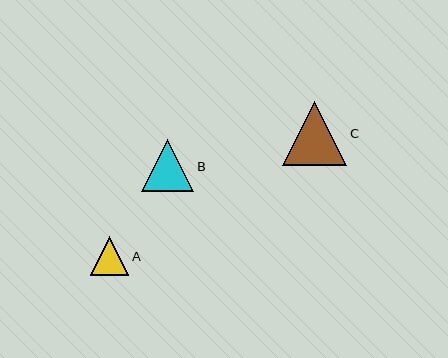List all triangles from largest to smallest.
From largest to smallest: C, B, A.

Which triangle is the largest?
Triangle C is the largest with a size of approximately 65 pixels.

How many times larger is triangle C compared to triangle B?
Triangle C is approximately 1.2 times the size of triangle B.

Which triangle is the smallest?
Triangle A is the smallest with a size of approximately 39 pixels.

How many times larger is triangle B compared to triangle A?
Triangle B is approximately 1.3 times the size of triangle A.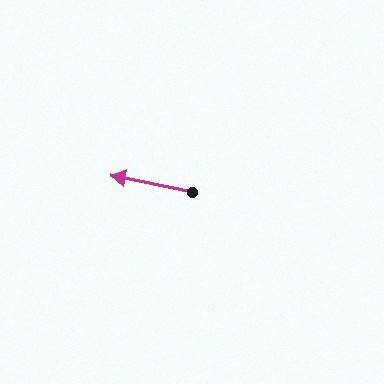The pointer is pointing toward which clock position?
Roughly 9 o'clock.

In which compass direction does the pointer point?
West.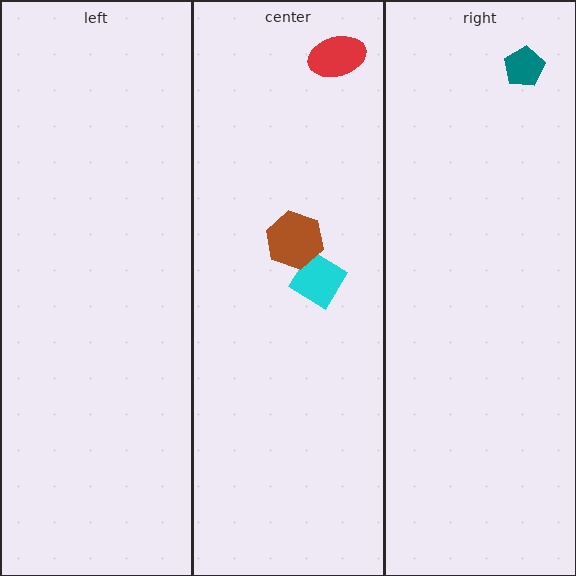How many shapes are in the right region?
1.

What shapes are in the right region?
The teal pentagon.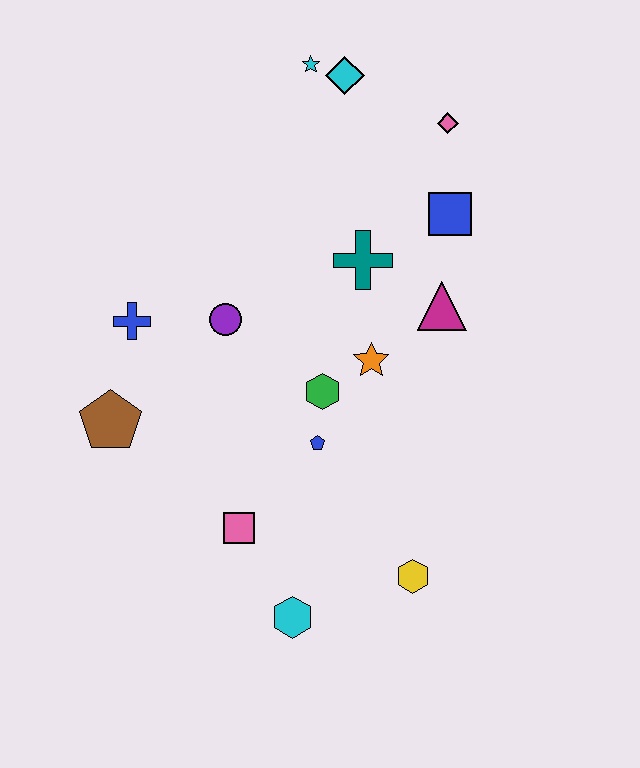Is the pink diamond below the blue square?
No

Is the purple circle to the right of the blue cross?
Yes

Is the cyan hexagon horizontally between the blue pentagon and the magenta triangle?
No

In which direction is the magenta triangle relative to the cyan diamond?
The magenta triangle is below the cyan diamond.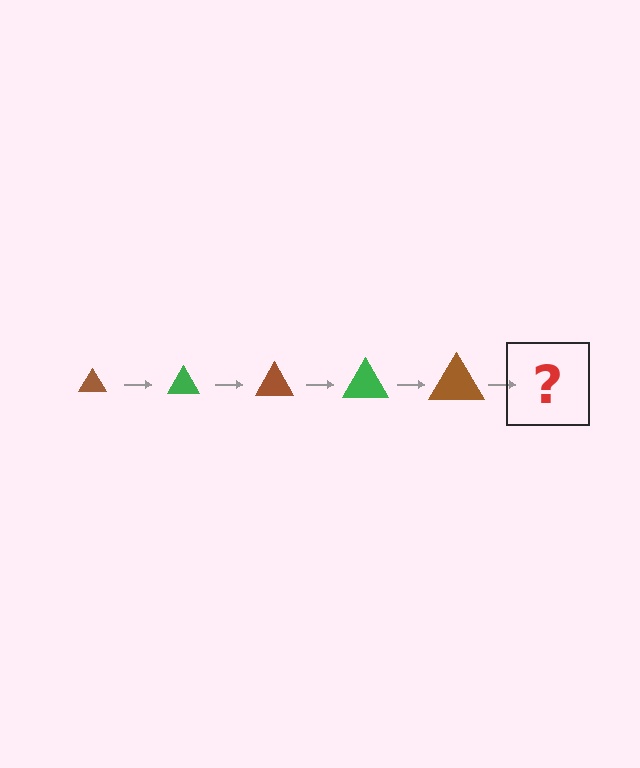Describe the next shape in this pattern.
It should be a green triangle, larger than the previous one.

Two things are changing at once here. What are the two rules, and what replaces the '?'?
The two rules are that the triangle grows larger each step and the color cycles through brown and green. The '?' should be a green triangle, larger than the previous one.